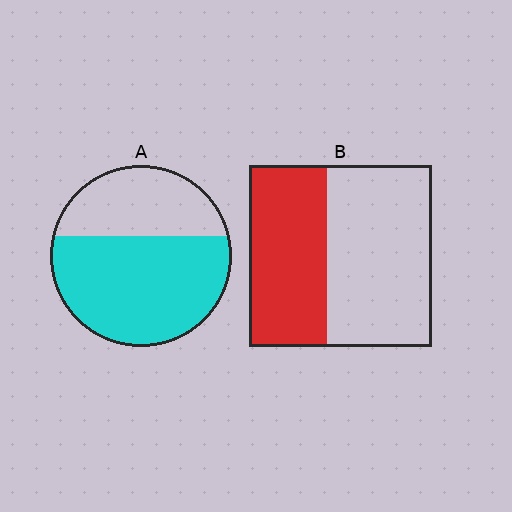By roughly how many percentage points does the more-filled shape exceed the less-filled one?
By roughly 20 percentage points (A over B).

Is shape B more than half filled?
No.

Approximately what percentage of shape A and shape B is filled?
A is approximately 65% and B is approximately 45%.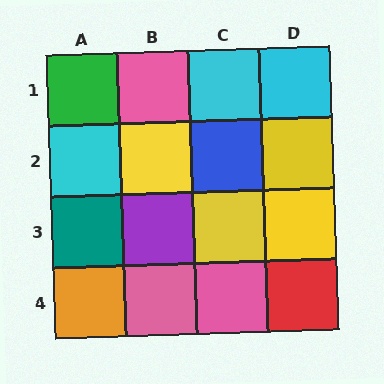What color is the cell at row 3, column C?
Yellow.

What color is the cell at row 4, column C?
Pink.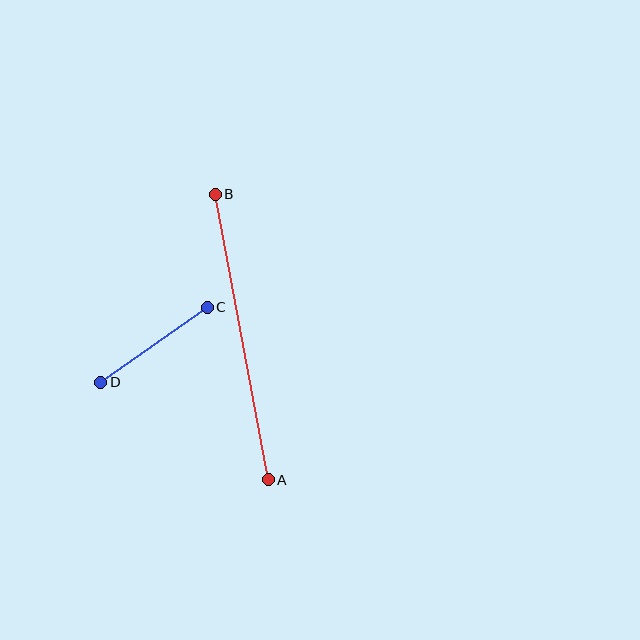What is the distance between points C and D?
The distance is approximately 130 pixels.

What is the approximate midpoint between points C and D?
The midpoint is at approximately (154, 345) pixels.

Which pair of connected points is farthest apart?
Points A and B are farthest apart.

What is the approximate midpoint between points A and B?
The midpoint is at approximately (242, 337) pixels.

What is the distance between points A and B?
The distance is approximately 290 pixels.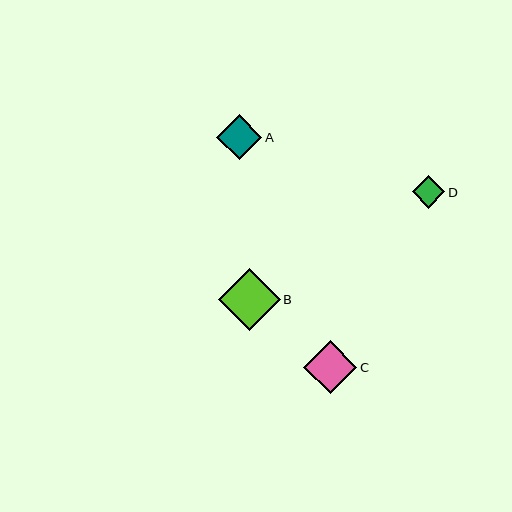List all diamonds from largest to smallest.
From largest to smallest: B, C, A, D.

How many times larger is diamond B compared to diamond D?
Diamond B is approximately 1.9 times the size of diamond D.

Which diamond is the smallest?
Diamond D is the smallest with a size of approximately 33 pixels.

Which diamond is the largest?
Diamond B is the largest with a size of approximately 62 pixels.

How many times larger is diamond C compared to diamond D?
Diamond C is approximately 1.6 times the size of diamond D.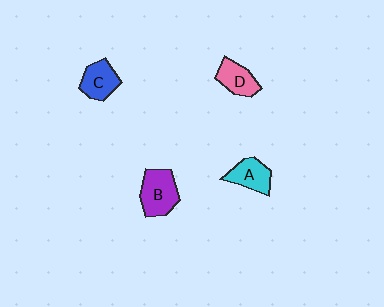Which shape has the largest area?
Shape B (purple).